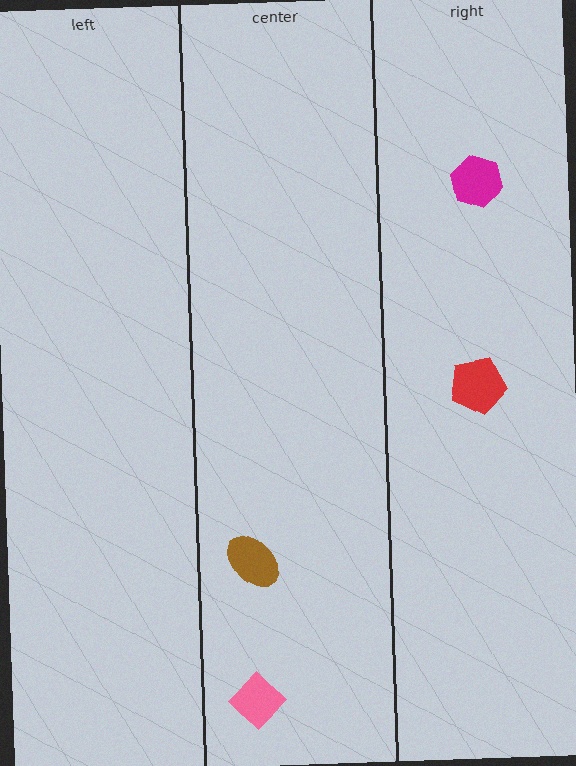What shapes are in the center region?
The brown ellipse, the pink diamond.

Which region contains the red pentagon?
The right region.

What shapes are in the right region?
The magenta hexagon, the red pentagon.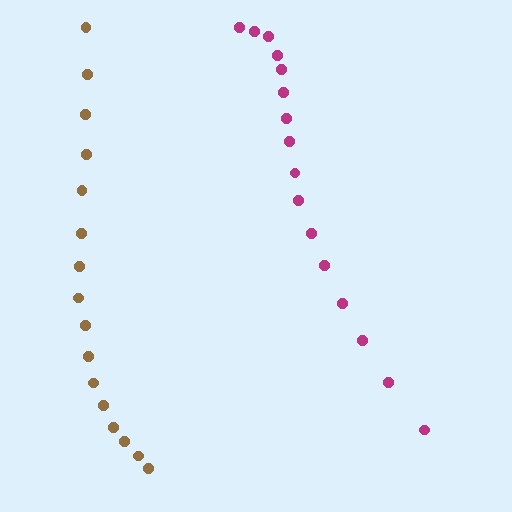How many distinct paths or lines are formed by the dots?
There are 2 distinct paths.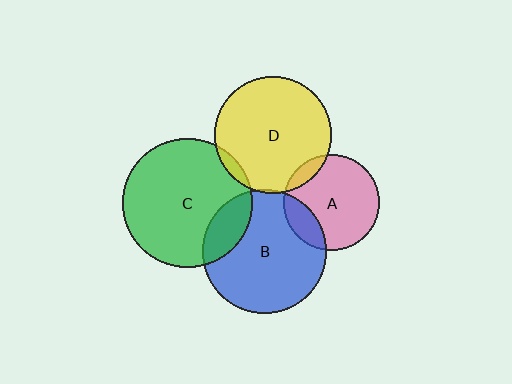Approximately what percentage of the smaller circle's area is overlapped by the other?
Approximately 5%.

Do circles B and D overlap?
Yes.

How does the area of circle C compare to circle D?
Approximately 1.2 times.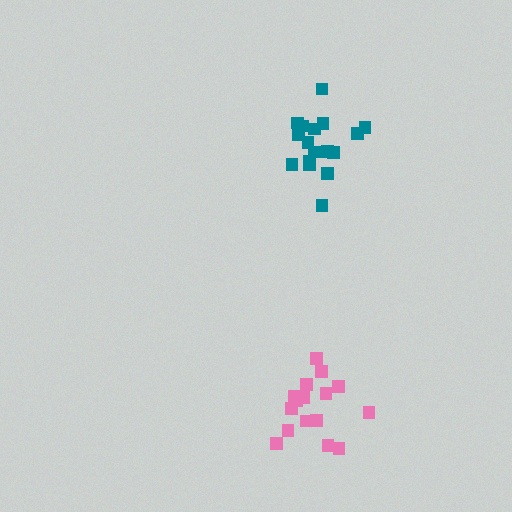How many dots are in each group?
Group 1: 16 dots, Group 2: 17 dots (33 total).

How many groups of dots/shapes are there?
There are 2 groups.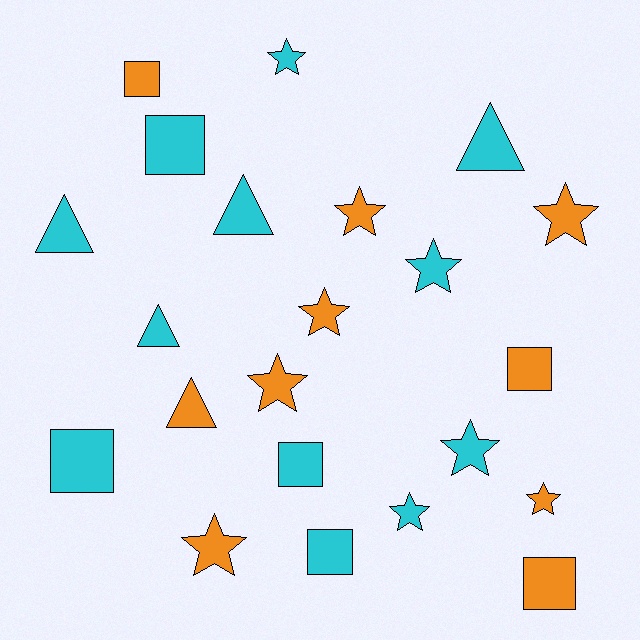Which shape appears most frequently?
Star, with 10 objects.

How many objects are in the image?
There are 22 objects.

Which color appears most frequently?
Cyan, with 12 objects.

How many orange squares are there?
There are 3 orange squares.